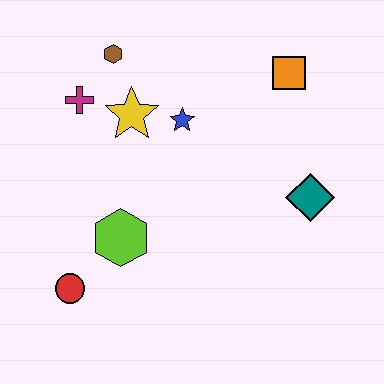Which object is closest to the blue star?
The yellow star is closest to the blue star.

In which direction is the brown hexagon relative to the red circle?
The brown hexagon is above the red circle.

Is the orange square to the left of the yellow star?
No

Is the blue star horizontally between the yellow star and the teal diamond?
Yes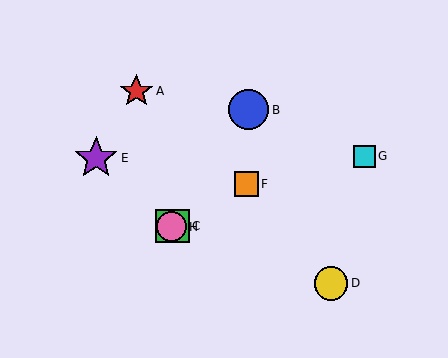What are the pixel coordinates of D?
Object D is at (331, 283).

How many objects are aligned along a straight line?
3 objects (C, F, H) are aligned along a straight line.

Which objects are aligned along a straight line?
Objects C, F, H are aligned along a straight line.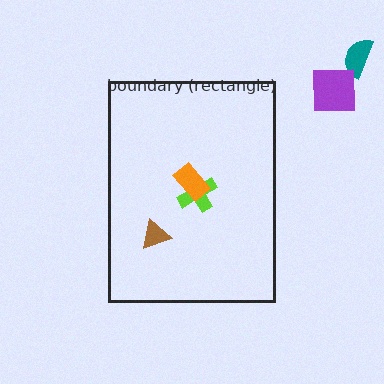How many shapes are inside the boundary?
3 inside, 2 outside.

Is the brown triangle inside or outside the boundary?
Inside.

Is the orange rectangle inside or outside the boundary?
Inside.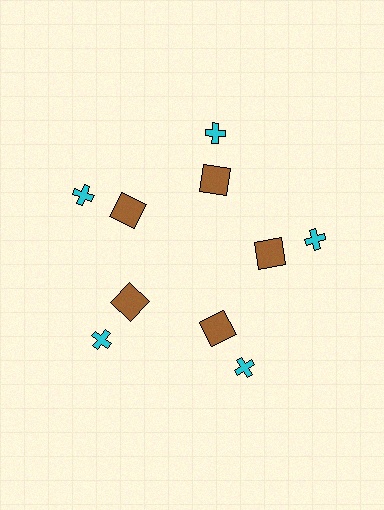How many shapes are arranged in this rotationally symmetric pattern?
There are 10 shapes, arranged in 5 groups of 2.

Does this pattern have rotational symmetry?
Yes, this pattern has 5-fold rotational symmetry. It looks the same after rotating 72 degrees around the center.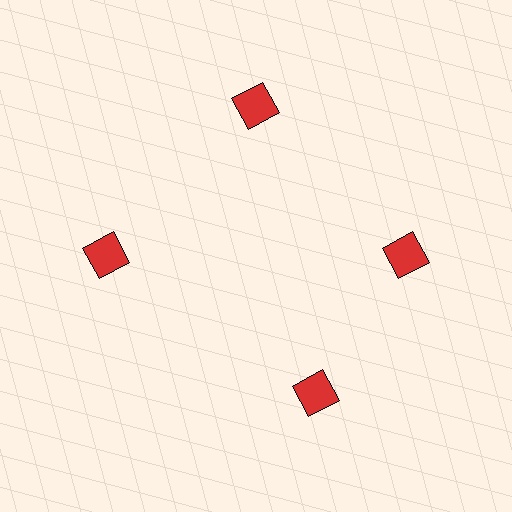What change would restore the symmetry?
The symmetry would be restored by rotating it back into even spacing with its neighbors so that all 4 squares sit at equal angles and equal distance from the center.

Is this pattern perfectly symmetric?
No. The 4 red squares are arranged in a ring, but one element near the 6 o'clock position is rotated out of alignment along the ring, breaking the 4-fold rotational symmetry.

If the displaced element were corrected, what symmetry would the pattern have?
It would have 4-fold rotational symmetry — the pattern would map onto itself every 90 degrees.